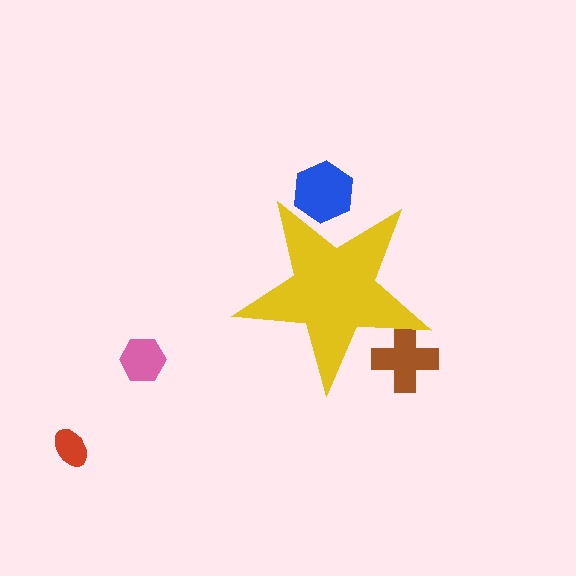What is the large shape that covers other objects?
A yellow star.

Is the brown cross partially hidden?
Yes, the brown cross is partially hidden behind the yellow star.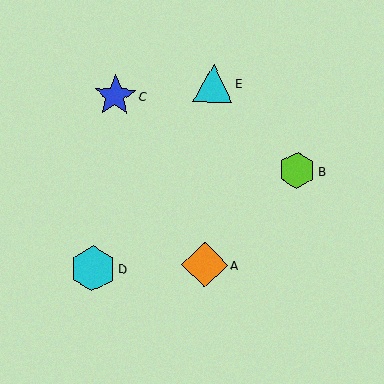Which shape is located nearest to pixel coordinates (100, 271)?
The cyan hexagon (labeled D) at (93, 269) is nearest to that location.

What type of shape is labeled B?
Shape B is a lime hexagon.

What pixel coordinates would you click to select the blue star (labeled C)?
Click at (115, 96) to select the blue star C.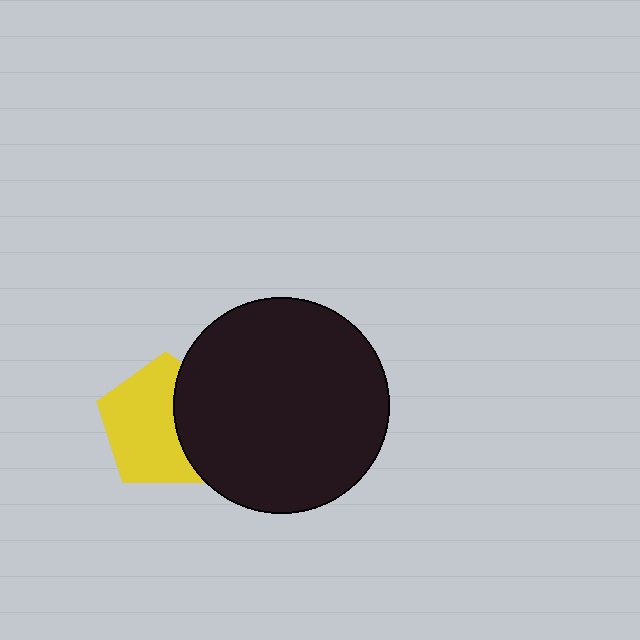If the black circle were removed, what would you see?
You would see the complete yellow pentagon.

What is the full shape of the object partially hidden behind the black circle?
The partially hidden object is a yellow pentagon.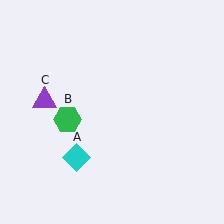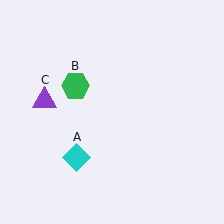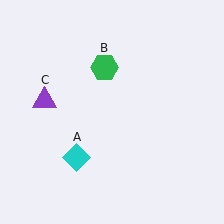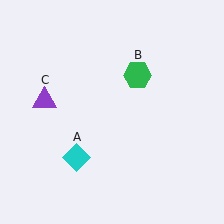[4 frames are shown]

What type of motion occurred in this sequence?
The green hexagon (object B) rotated clockwise around the center of the scene.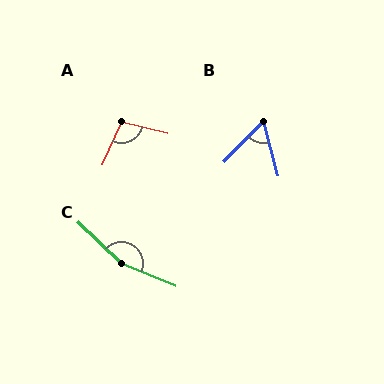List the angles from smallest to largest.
B (60°), A (100°), C (159°).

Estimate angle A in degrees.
Approximately 100 degrees.